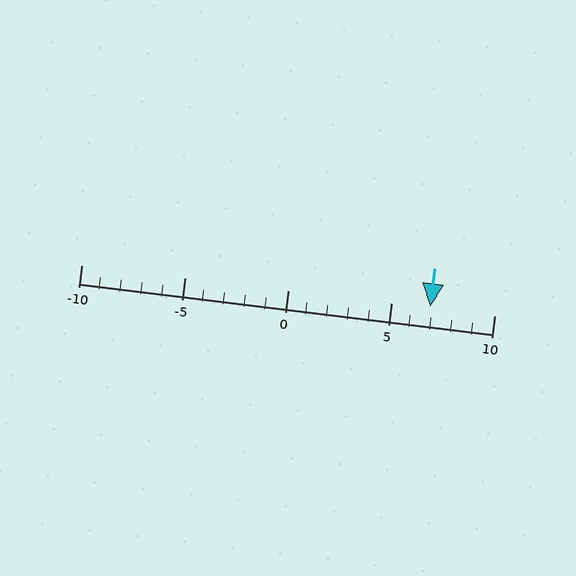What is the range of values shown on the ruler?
The ruler shows values from -10 to 10.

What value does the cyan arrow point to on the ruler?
The cyan arrow points to approximately 7.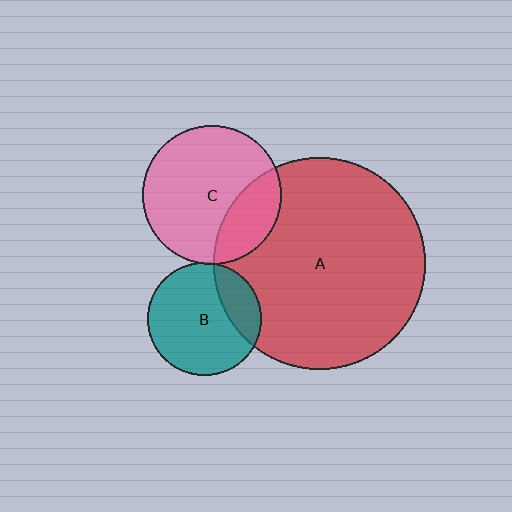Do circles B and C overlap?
Yes.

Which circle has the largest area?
Circle A (red).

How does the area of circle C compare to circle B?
Approximately 1.5 times.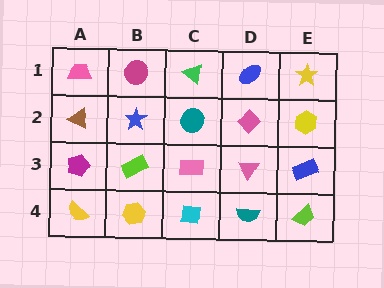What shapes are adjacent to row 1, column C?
A teal circle (row 2, column C), a magenta circle (row 1, column B), a blue ellipse (row 1, column D).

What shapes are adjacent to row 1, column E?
A yellow hexagon (row 2, column E), a blue ellipse (row 1, column D).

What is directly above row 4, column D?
A pink triangle.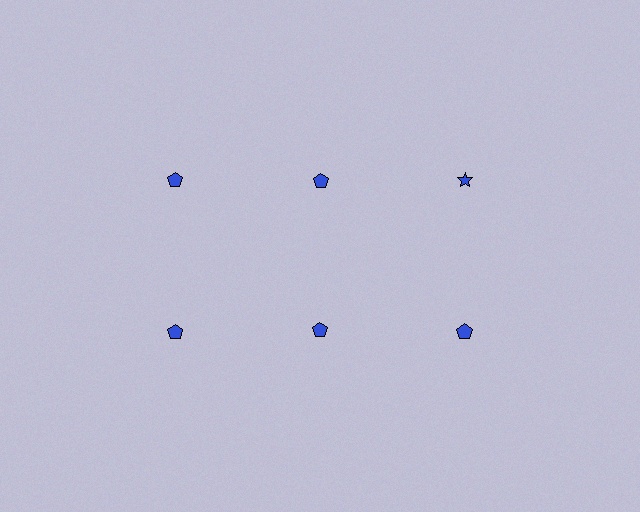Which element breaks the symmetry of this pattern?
The blue star in the top row, center column breaks the symmetry. All other shapes are blue pentagons.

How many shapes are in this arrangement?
There are 6 shapes arranged in a grid pattern.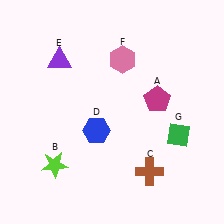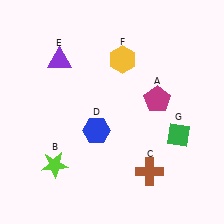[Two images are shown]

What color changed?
The hexagon (F) changed from pink in Image 1 to yellow in Image 2.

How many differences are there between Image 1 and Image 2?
There is 1 difference between the two images.